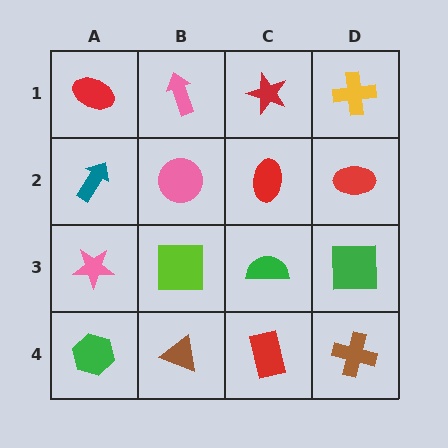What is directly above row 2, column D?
A yellow cross.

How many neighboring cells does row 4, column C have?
3.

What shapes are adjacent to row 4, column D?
A green square (row 3, column D), a red rectangle (row 4, column C).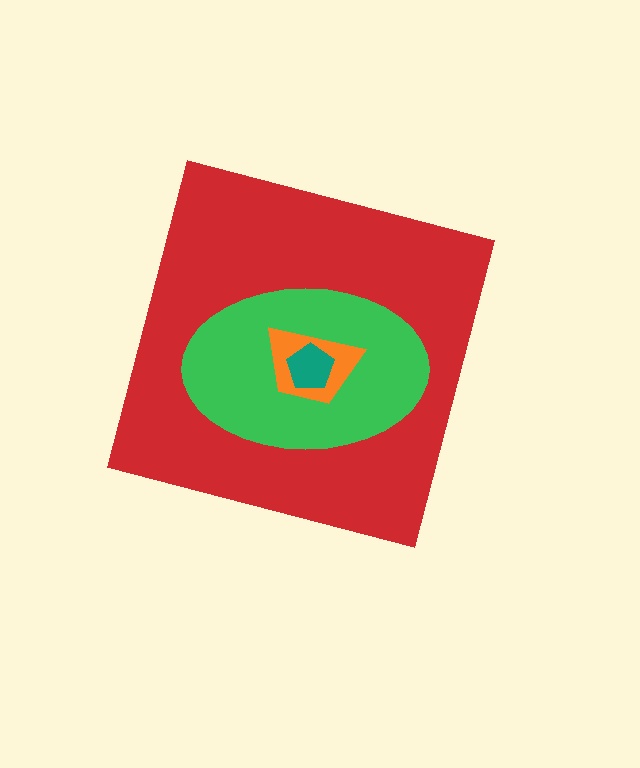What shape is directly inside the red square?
The green ellipse.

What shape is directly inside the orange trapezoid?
The teal pentagon.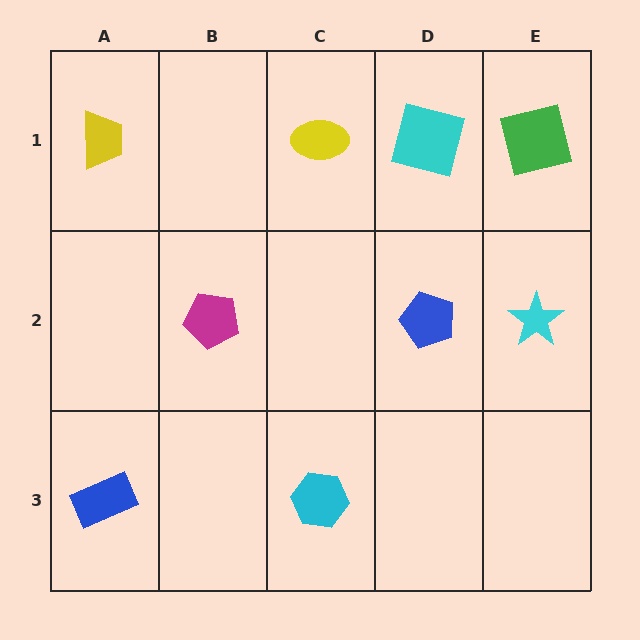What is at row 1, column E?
A green square.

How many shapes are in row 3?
2 shapes.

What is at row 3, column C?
A cyan hexagon.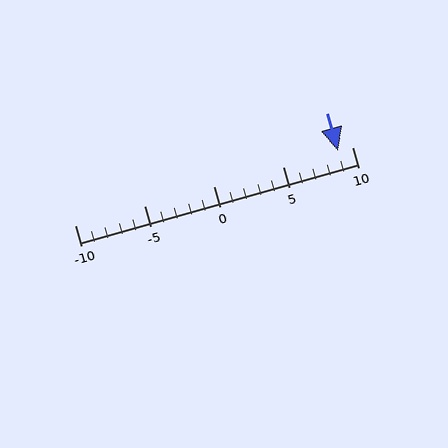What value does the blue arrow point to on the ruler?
The blue arrow points to approximately 9.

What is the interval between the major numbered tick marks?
The major tick marks are spaced 5 units apart.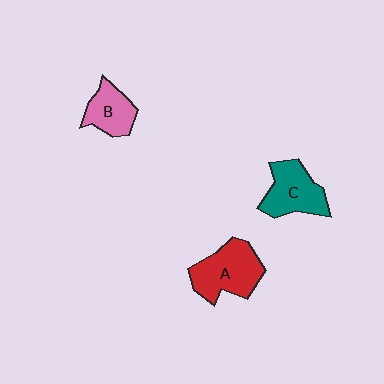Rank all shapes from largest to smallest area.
From largest to smallest: A (red), C (teal), B (pink).